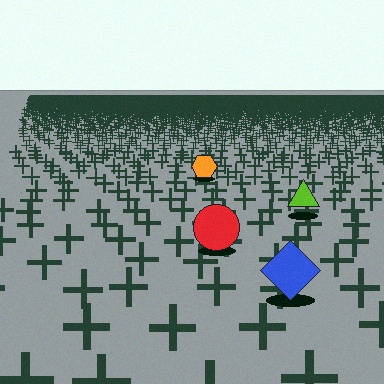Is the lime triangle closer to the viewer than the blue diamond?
No. The blue diamond is closer — you can tell from the texture gradient: the ground texture is coarser near it.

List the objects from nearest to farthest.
From nearest to farthest: the blue diamond, the red circle, the lime triangle, the orange hexagon.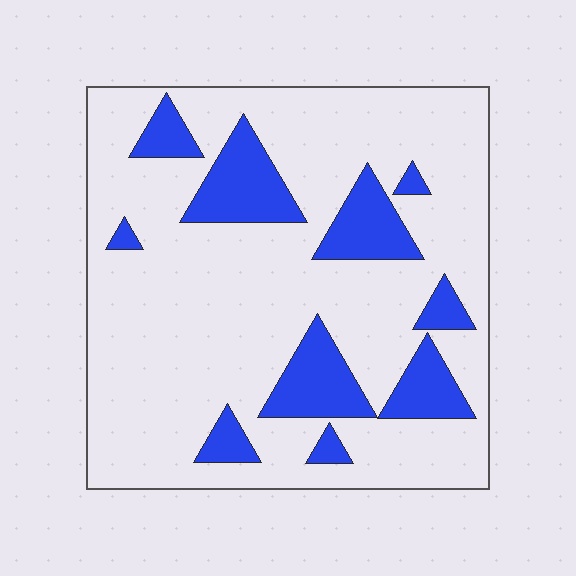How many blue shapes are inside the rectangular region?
10.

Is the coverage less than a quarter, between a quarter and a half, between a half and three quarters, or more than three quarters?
Less than a quarter.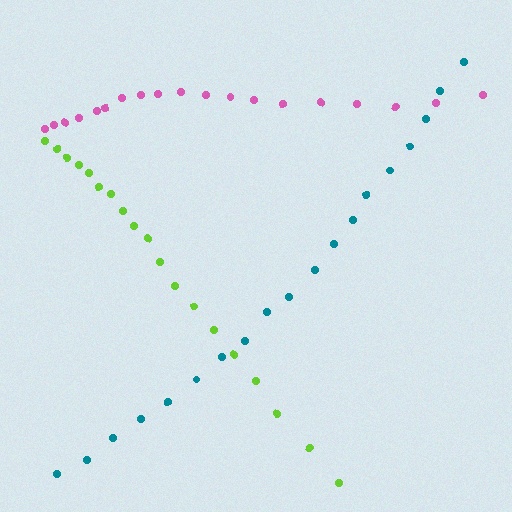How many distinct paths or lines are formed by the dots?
There are 3 distinct paths.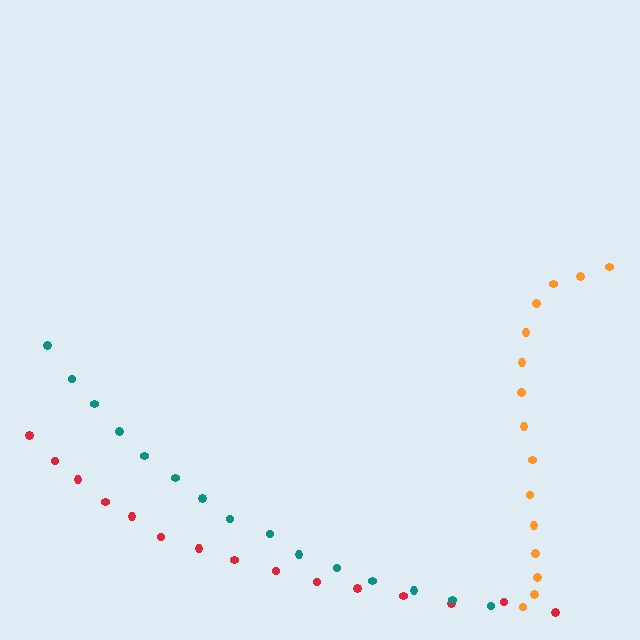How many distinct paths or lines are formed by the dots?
There are 3 distinct paths.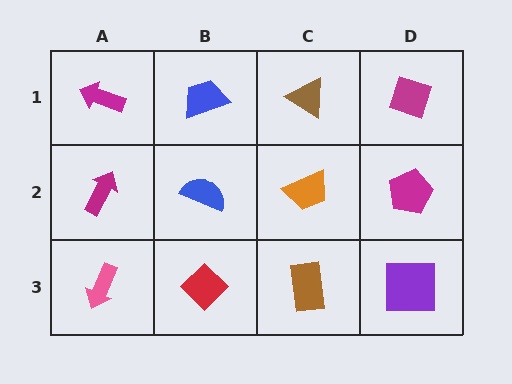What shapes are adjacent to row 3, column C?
An orange trapezoid (row 2, column C), a red diamond (row 3, column B), a purple square (row 3, column D).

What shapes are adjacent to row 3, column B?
A blue semicircle (row 2, column B), a pink arrow (row 3, column A), a brown rectangle (row 3, column C).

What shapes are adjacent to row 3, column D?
A magenta pentagon (row 2, column D), a brown rectangle (row 3, column C).